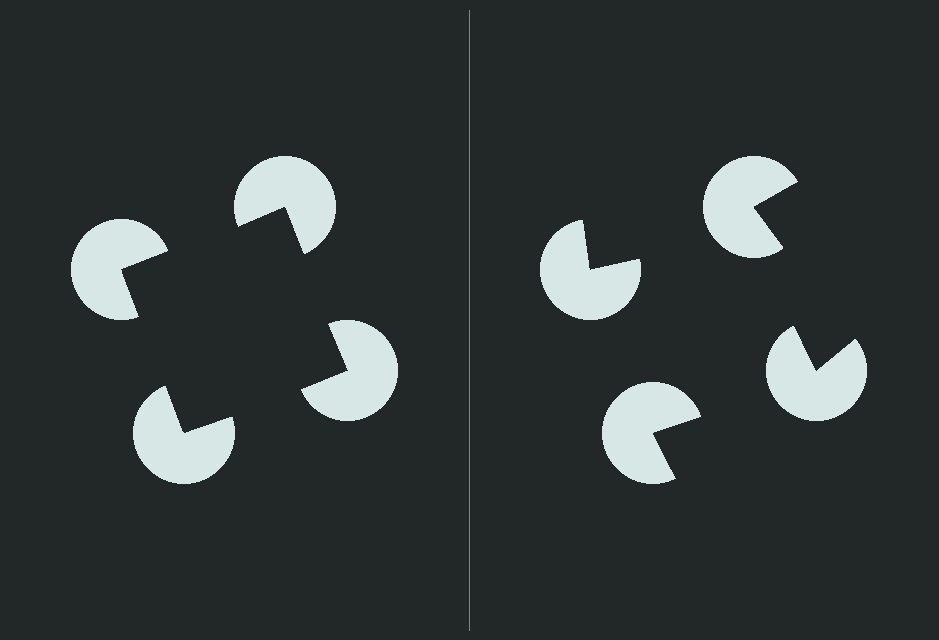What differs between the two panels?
The pac-man discs are positioned identically on both sides; only the wedge orientations differ. On the left they align to a square; on the right they are misaligned.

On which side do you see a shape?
An illusory square appears on the left side. On the right side the wedge cuts are rotated, so no coherent shape forms.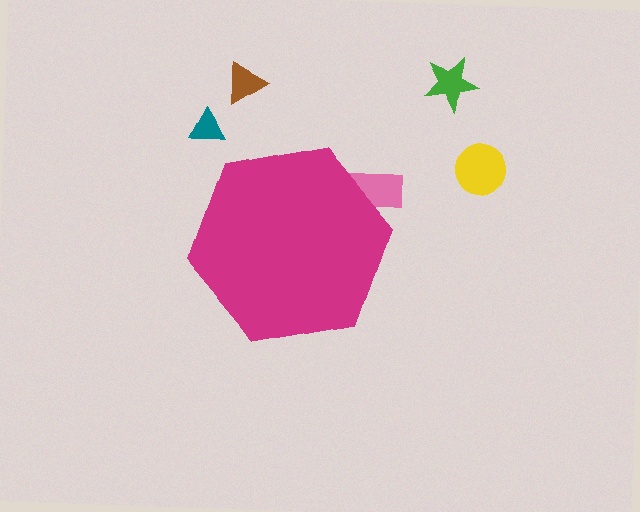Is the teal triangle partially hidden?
No, the teal triangle is fully visible.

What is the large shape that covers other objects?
A magenta hexagon.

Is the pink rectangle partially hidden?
Yes, the pink rectangle is partially hidden behind the magenta hexagon.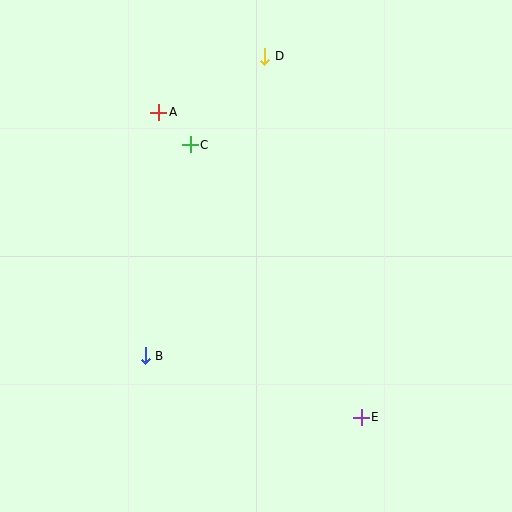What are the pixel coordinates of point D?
Point D is at (265, 56).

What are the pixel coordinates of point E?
Point E is at (361, 417).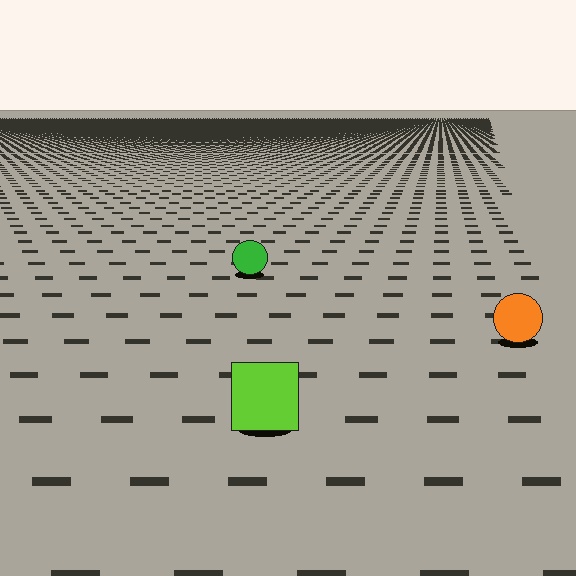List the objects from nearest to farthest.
From nearest to farthest: the lime square, the orange circle, the green circle.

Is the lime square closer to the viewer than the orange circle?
Yes. The lime square is closer — you can tell from the texture gradient: the ground texture is coarser near it.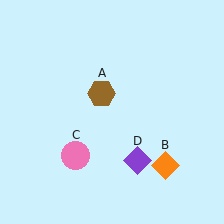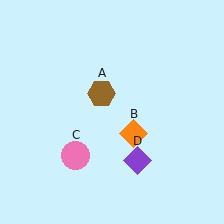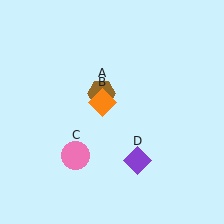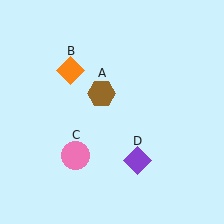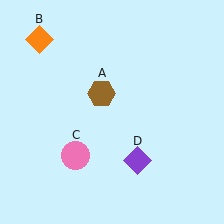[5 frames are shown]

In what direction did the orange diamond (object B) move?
The orange diamond (object B) moved up and to the left.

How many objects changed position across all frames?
1 object changed position: orange diamond (object B).